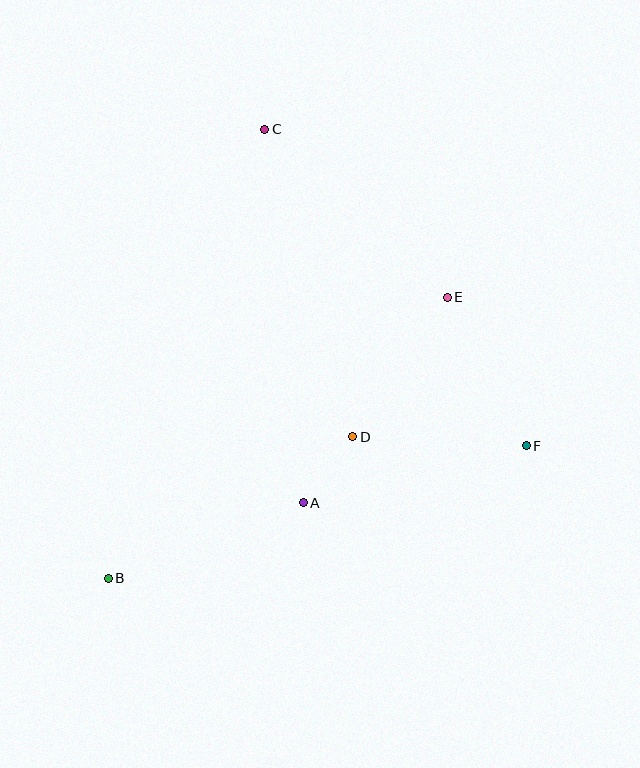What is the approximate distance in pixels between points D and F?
The distance between D and F is approximately 173 pixels.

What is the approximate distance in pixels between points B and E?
The distance between B and E is approximately 440 pixels.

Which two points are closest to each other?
Points A and D are closest to each other.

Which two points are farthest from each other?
Points B and C are farthest from each other.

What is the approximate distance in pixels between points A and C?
The distance between A and C is approximately 376 pixels.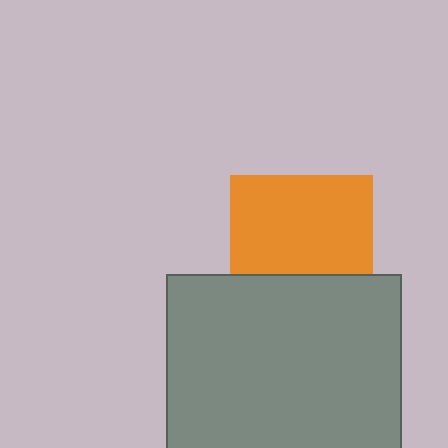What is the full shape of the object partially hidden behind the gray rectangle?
The partially hidden object is an orange square.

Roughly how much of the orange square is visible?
Most of it is visible (roughly 68%).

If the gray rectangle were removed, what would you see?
You would see the complete orange square.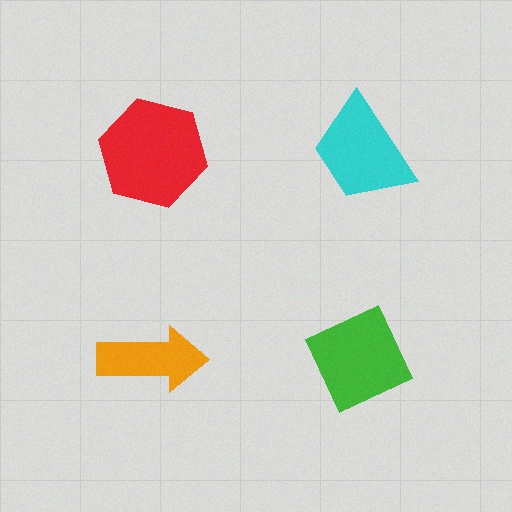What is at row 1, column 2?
A cyan trapezoid.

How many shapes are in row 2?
2 shapes.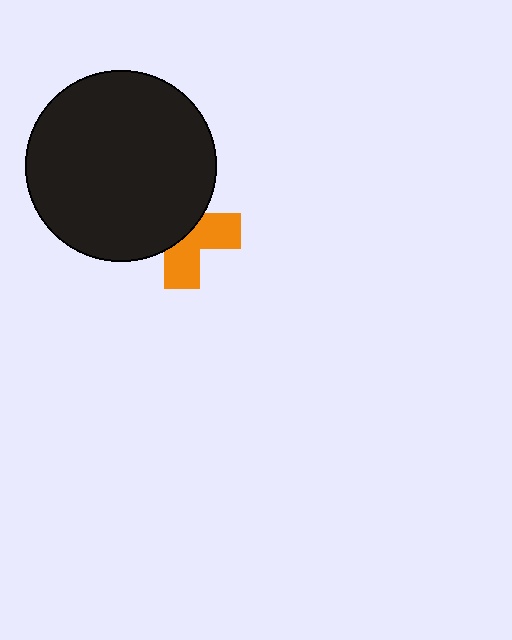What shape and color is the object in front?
The object in front is a black circle.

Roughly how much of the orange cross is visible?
About half of it is visible (roughly 46%).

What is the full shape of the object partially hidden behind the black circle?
The partially hidden object is an orange cross.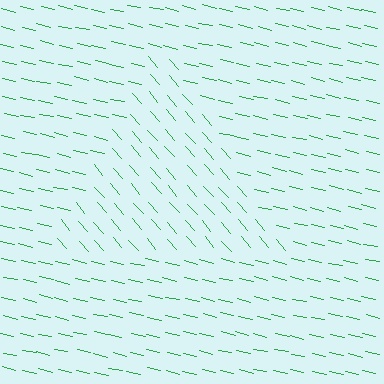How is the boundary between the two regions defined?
The boundary is defined purely by a change in line orientation (approximately 36 degrees difference). All lines are the same color and thickness.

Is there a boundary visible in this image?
Yes, there is a texture boundary formed by a change in line orientation.